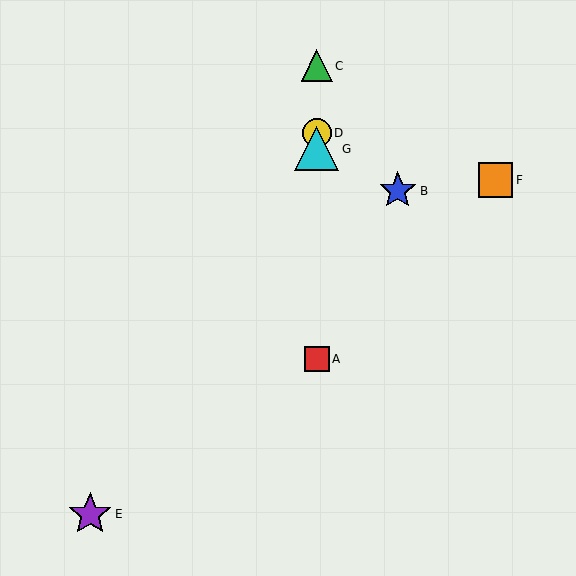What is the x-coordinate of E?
Object E is at x≈90.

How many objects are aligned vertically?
4 objects (A, C, D, G) are aligned vertically.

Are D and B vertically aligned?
No, D is at x≈317 and B is at x≈398.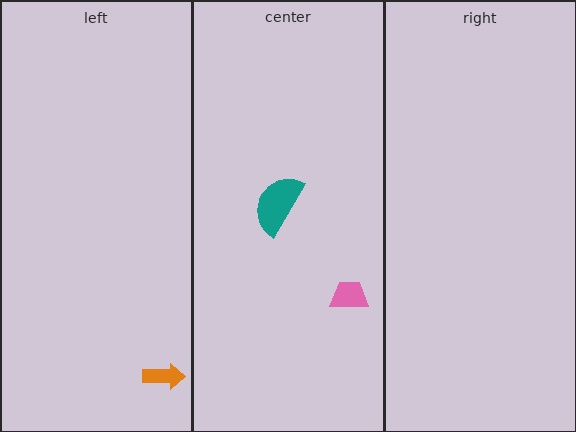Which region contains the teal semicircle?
The center region.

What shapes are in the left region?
The orange arrow.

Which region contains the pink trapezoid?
The center region.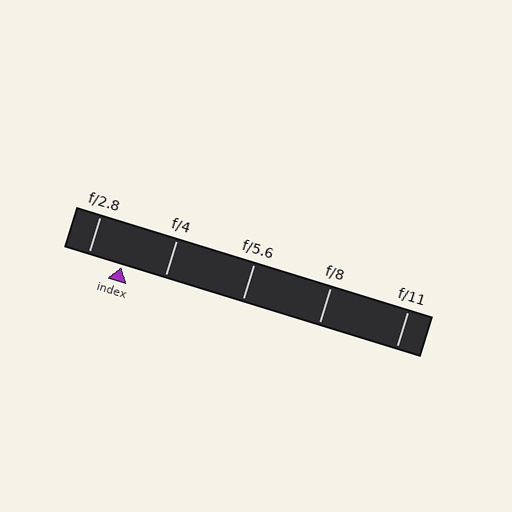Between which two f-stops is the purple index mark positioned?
The index mark is between f/2.8 and f/4.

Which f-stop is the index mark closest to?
The index mark is closest to f/2.8.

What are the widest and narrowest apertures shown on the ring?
The widest aperture shown is f/2.8 and the narrowest is f/11.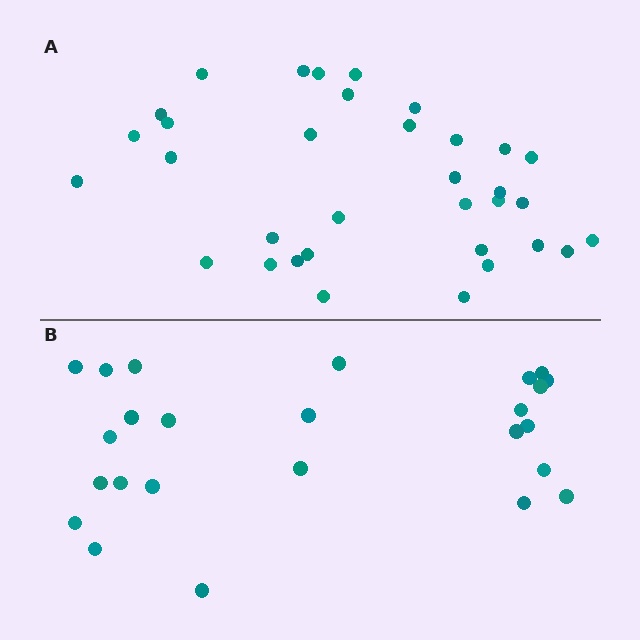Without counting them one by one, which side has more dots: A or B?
Region A (the top region) has more dots.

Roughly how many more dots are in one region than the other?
Region A has roughly 8 or so more dots than region B.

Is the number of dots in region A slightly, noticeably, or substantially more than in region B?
Region A has noticeably more, but not dramatically so. The ratio is roughly 1.4 to 1.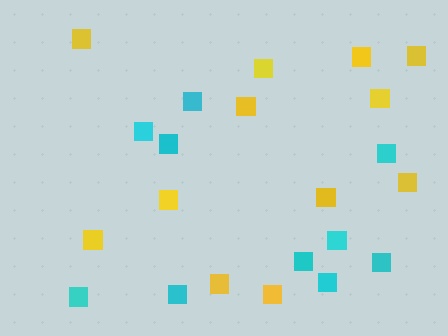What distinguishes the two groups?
There are 2 groups: one group of yellow squares (12) and one group of cyan squares (10).